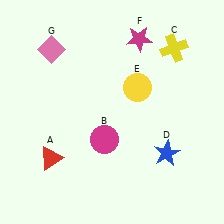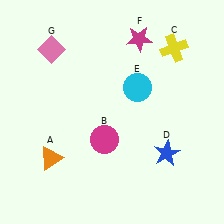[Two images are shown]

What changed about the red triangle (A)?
In Image 1, A is red. In Image 2, it changed to orange.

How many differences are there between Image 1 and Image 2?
There are 2 differences between the two images.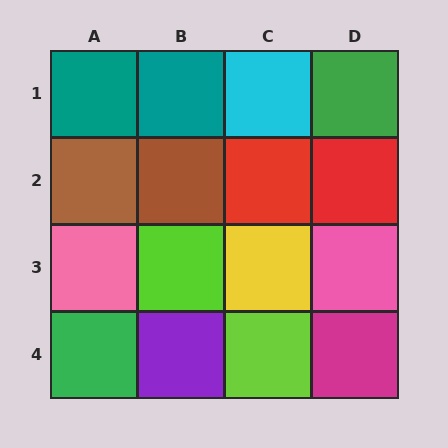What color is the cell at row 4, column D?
Magenta.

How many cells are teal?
2 cells are teal.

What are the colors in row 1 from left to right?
Teal, teal, cyan, green.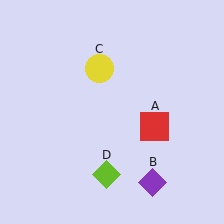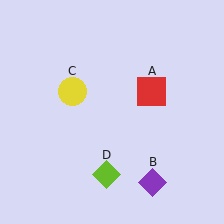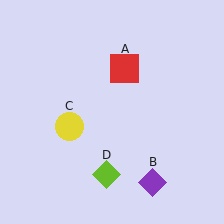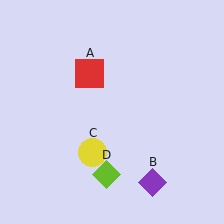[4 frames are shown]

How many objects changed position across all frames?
2 objects changed position: red square (object A), yellow circle (object C).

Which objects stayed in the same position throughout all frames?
Purple diamond (object B) and lime diamond (object D) remained stationary.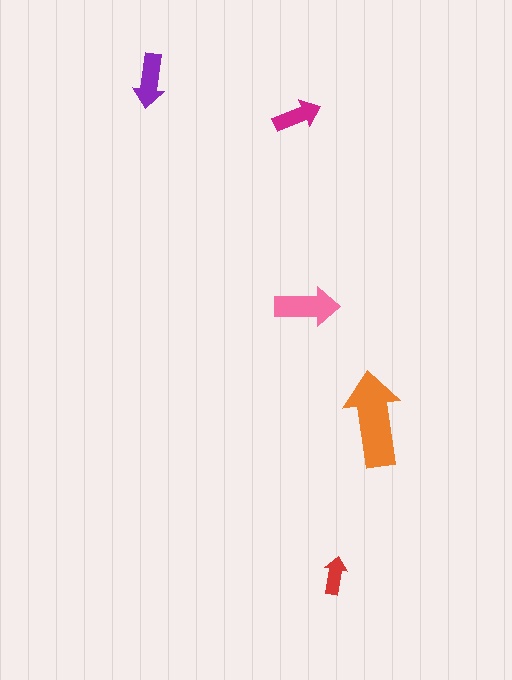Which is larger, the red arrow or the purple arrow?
The purple one.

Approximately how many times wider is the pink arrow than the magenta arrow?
About 1.5 times wider.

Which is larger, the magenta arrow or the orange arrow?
The orange one.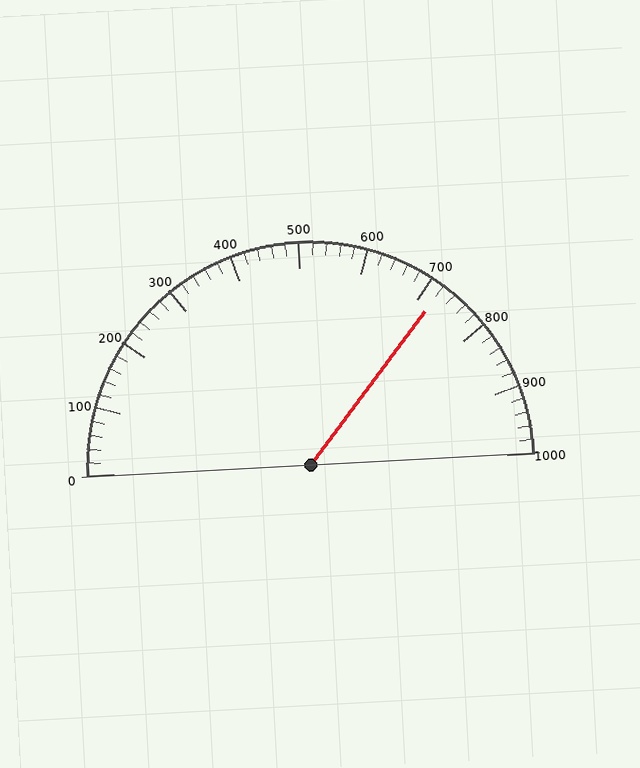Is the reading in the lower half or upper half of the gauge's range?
The reading is in the upper half of the range (0 to 1000).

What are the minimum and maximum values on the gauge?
The gauge ranges from 0 to 1000.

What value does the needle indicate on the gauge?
The needle indicates approximately 720.